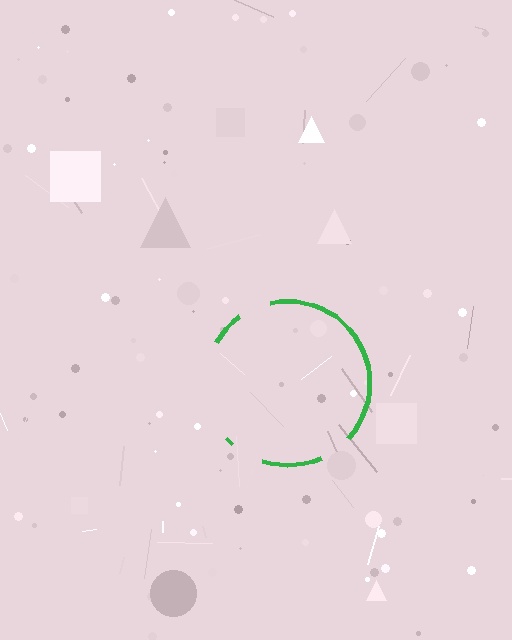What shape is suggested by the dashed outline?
The dashed outline suggests a circle.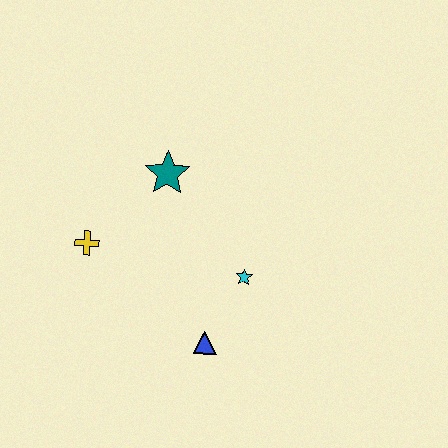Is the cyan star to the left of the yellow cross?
No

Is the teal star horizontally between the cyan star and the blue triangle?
No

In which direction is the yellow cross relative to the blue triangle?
The yellow cross is to the left of the blue triangle.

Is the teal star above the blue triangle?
Yes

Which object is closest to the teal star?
The yellow cross is closest to the teal star.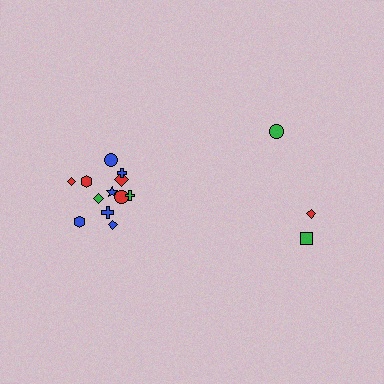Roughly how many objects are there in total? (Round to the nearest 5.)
Roughly 15 objects in total.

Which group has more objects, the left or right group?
The left group.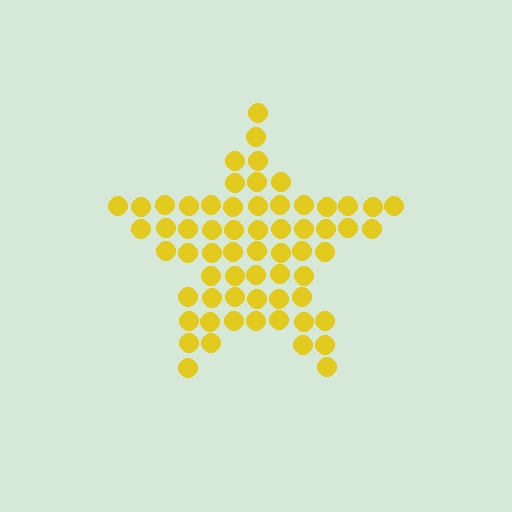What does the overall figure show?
The overall figure shows a star.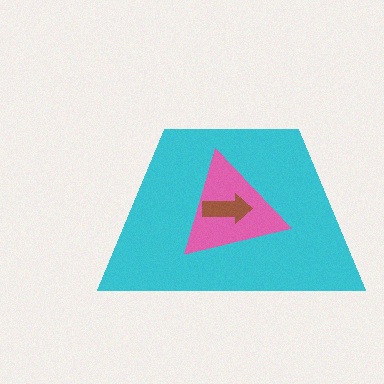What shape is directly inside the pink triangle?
The brown arrow.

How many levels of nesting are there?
3.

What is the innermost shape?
The brown arrow.